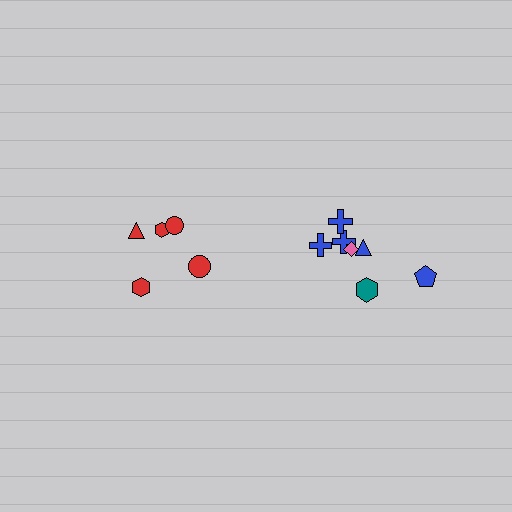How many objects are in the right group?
There are 7 objects.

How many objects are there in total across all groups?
There are 12 objects.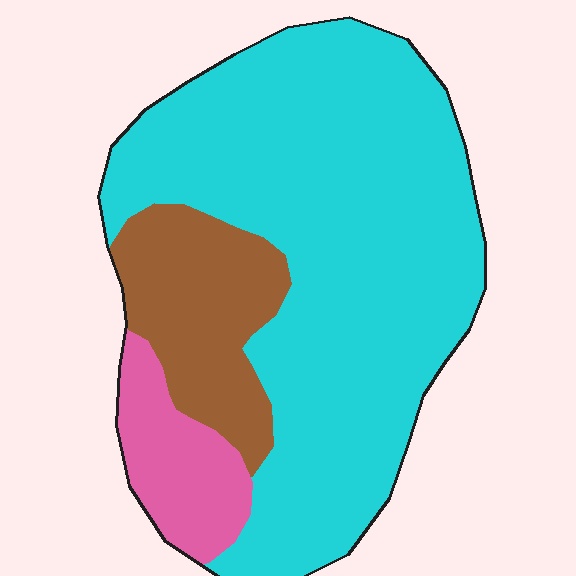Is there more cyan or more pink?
Cyan.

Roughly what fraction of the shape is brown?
Brown covers roughly 20% of the shape.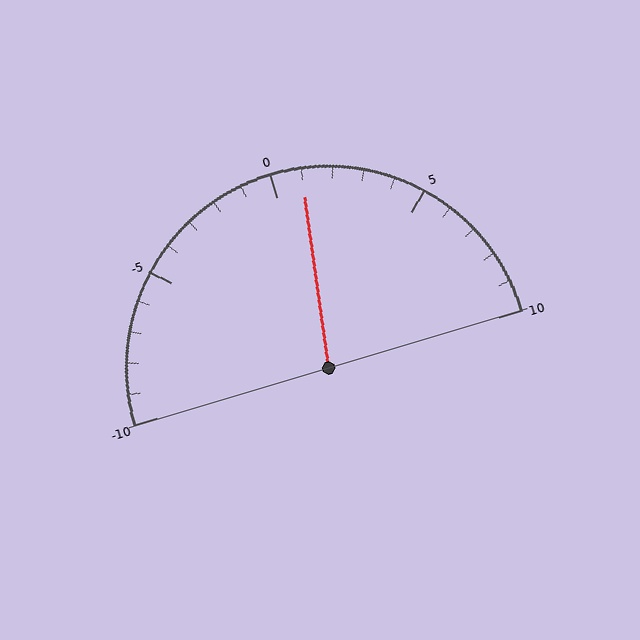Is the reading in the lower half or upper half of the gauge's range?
The reading is in the upper half of the range (-10 to 10).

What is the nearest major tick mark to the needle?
The nearest major tick mark is 0.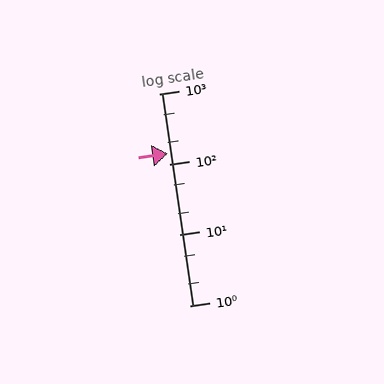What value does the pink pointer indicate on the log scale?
The pointer indicates approximately 140.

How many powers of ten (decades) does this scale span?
The scale spans 3 decades, from 1 to 1000.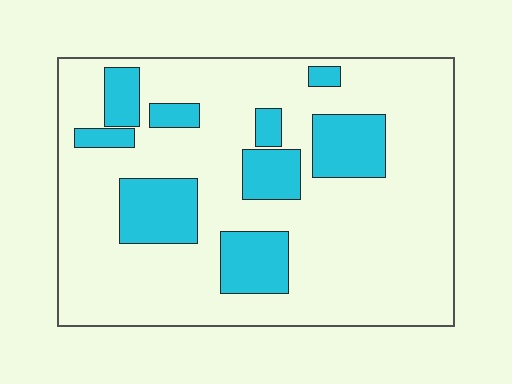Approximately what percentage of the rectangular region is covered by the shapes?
Approximately 20%.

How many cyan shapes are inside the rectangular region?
9.